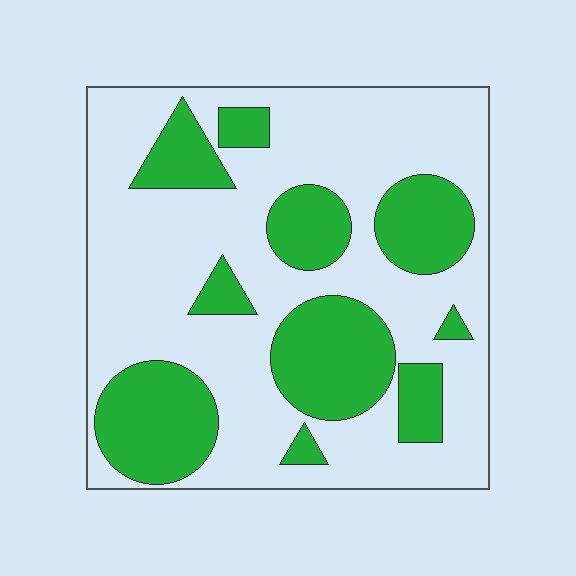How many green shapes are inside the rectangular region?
10.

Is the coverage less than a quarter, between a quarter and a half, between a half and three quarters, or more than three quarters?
Between a quarter and a half.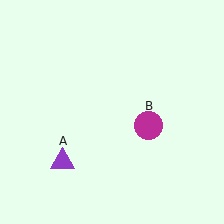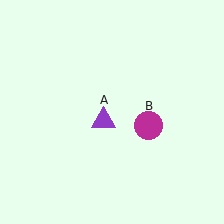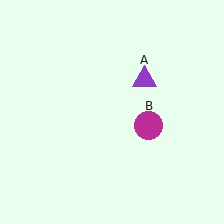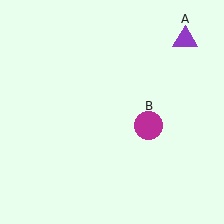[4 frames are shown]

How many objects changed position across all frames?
1 object changed position: purple triangle (object A).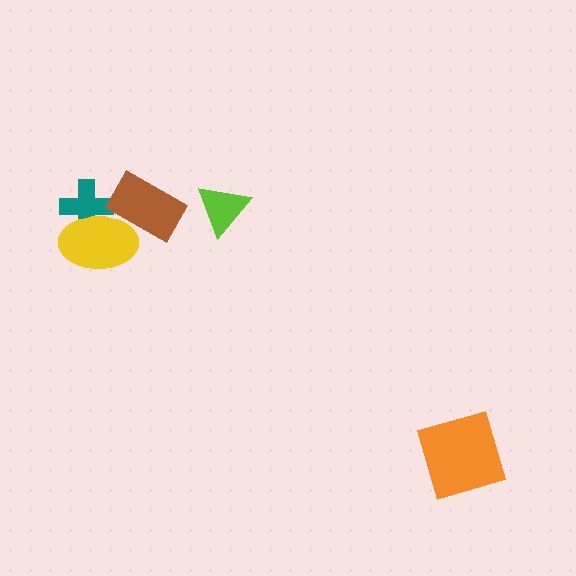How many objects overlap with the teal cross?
1 object overlaps with the teal cross.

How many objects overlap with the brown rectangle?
1 object overlaps with the brown rectangle.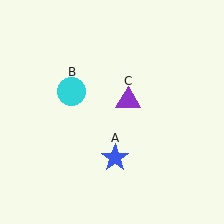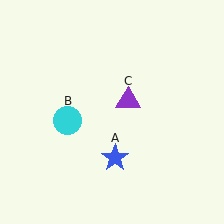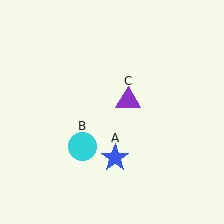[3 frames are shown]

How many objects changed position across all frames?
1 object changed position: cyan circle (object B).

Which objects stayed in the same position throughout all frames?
Blue star (object A) and purple triangle (object C) remained stationary.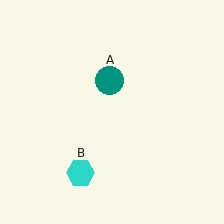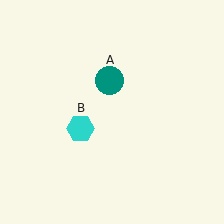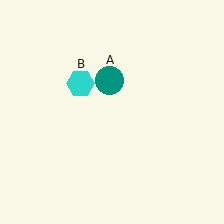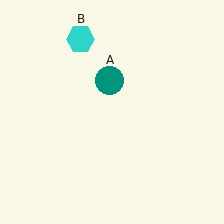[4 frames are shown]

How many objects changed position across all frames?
1 object changed position: cyan hexagon (object B).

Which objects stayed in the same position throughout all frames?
Teal circle (object A) remained stationary.